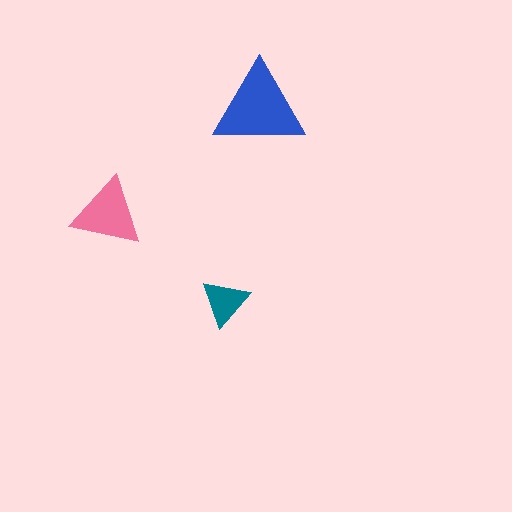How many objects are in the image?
There are 3 objects in the image.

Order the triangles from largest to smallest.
the blue one, the pink one, the teal one.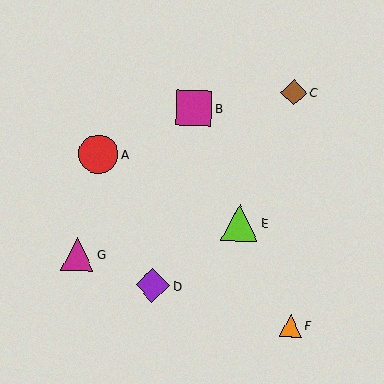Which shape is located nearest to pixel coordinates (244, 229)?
The lime triangle (labeled E) at (239, 223) is nearest to that location.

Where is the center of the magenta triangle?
The center of the magenta triangle is at (77, 254).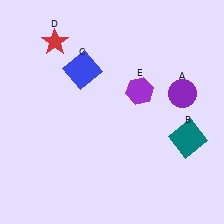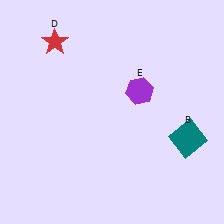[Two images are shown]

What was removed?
The blue square (C), the purple circle (A) were removed in Image 2.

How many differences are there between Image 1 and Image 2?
There are 2 differences between the two images.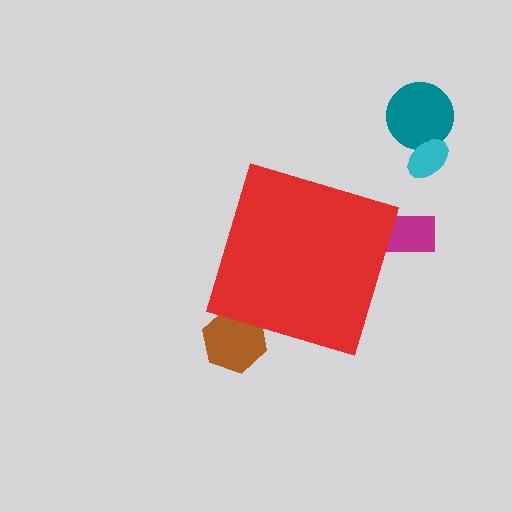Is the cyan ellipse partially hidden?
No, the cyan ellipse is fully visible.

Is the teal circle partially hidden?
No, the teal circle is fully visible.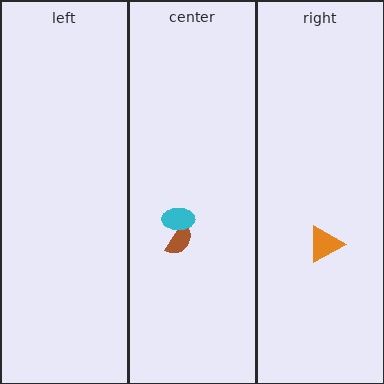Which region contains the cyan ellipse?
The center region.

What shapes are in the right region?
The orange triangle.